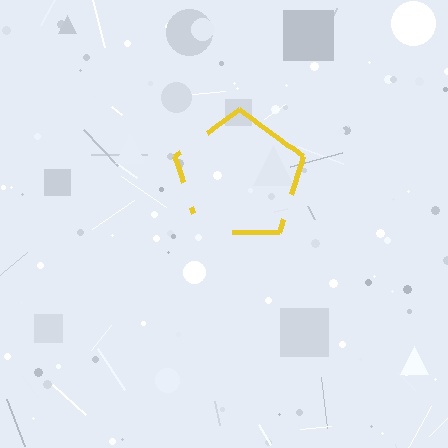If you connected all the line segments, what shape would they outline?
They would outline a pentagon.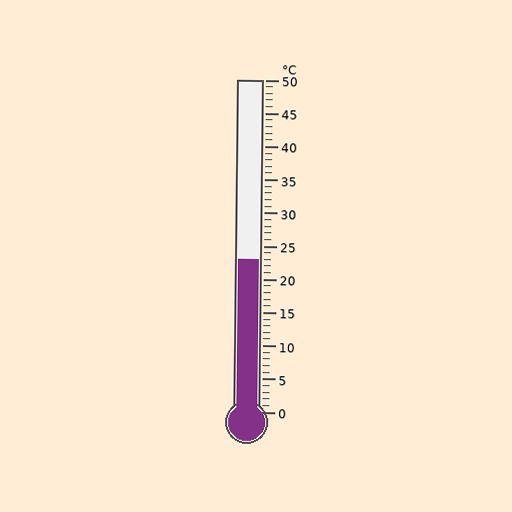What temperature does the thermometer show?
The thermometer shows approximately 23°C.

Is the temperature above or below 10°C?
The temperature is above 10°C.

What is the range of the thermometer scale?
The thermometer scale ranges from 0°C to 50°C.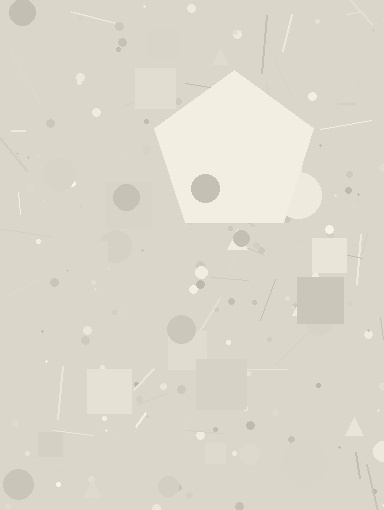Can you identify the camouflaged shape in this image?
The camouflaged shape is a pentagon.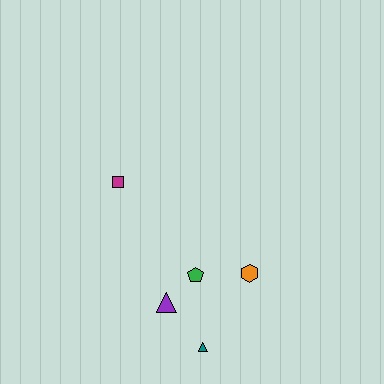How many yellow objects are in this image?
There are no yellow objects.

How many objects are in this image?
There are 5 objects.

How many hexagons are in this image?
There is 1 hexagon.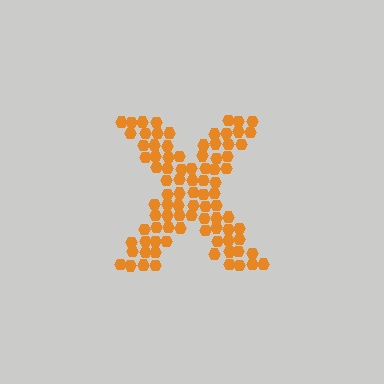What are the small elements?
The small elements are hexagons.